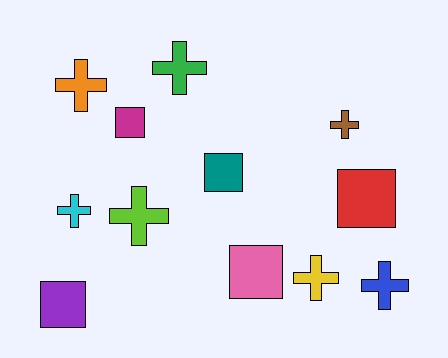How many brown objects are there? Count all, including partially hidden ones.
There is 1 brown object.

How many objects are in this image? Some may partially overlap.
There are 12 objects.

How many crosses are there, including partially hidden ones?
There are 7 crosses.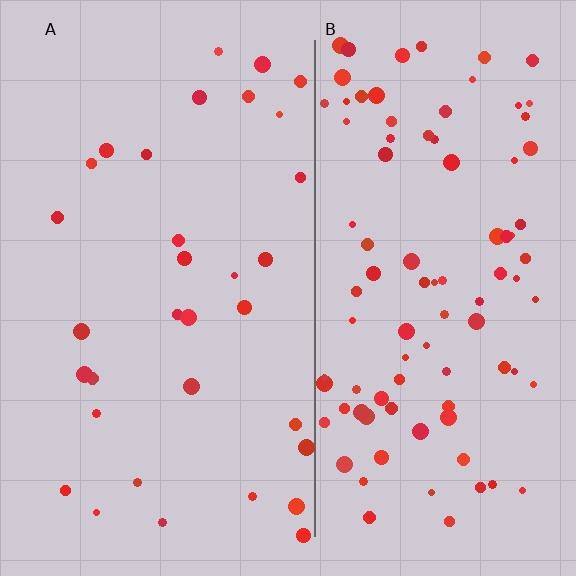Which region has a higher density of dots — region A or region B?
B (the right).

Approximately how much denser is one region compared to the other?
Approximately 2.9× — region B over region A.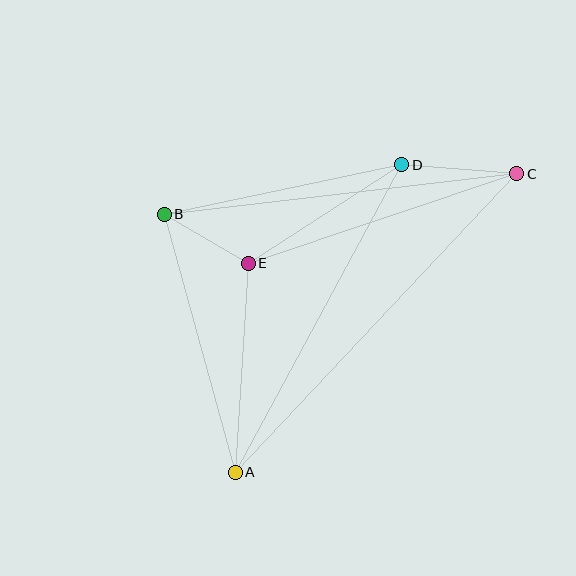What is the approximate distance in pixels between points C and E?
The distance between C and E is approximately 283 pixels.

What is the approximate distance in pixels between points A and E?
The distance between A and E is approximately 209 pixels.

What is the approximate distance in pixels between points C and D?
The distance between C and D is approximately 115 pixels.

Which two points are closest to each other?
Points B and E are closest to each other.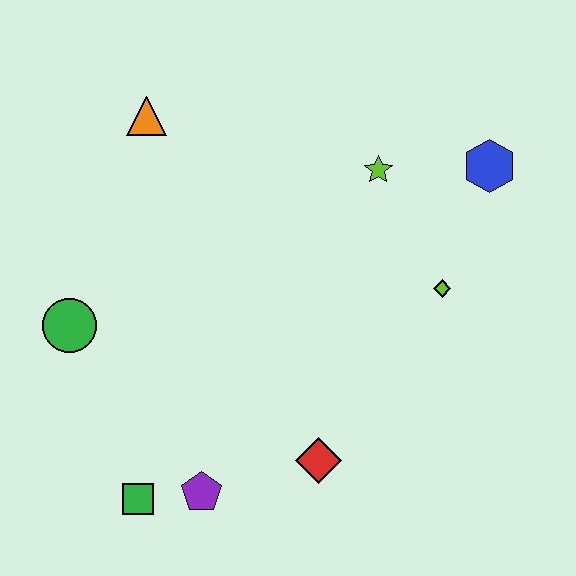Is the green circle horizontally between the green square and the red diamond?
No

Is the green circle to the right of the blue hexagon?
No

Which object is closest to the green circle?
The green square is closest to the green circle.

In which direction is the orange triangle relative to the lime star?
The orange triangle is to the left of the lime star.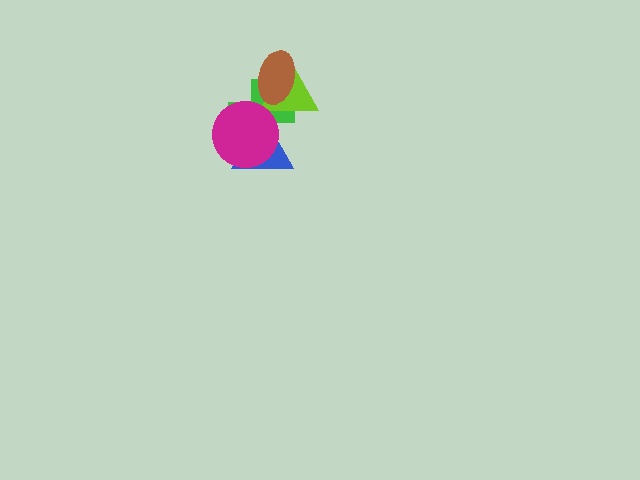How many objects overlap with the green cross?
4 objects overlap with the green cross.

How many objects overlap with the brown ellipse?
2 objects overlap with the brown ellipse.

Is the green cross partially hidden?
Yes, it is partially covered by another shape.